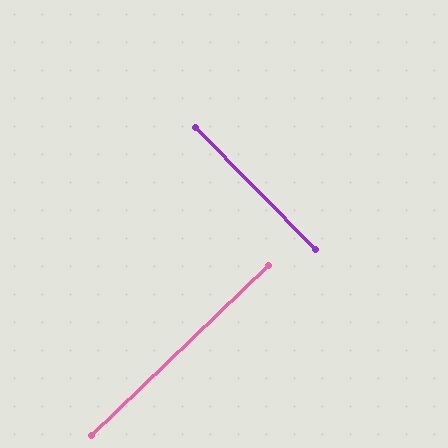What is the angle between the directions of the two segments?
Approximately 89 degrees.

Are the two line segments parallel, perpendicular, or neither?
Perpendicular — they meet at approximately 89°.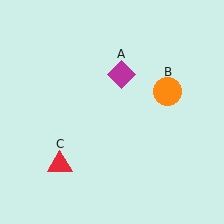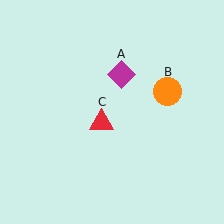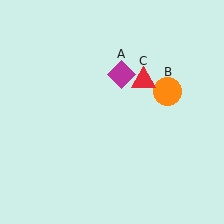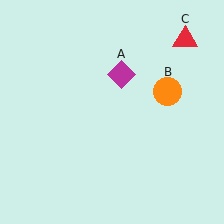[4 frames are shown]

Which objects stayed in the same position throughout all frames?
Magenta diamond (object A) and orange circle (object B) remained stationary.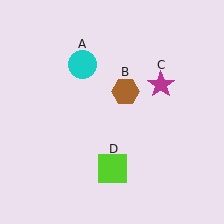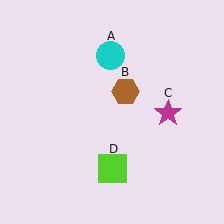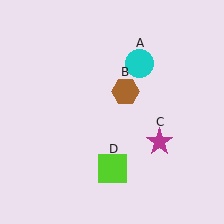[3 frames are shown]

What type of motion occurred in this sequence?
The cyan circle (object A), magenta star (object C) rotated clockwise around the center of the scene.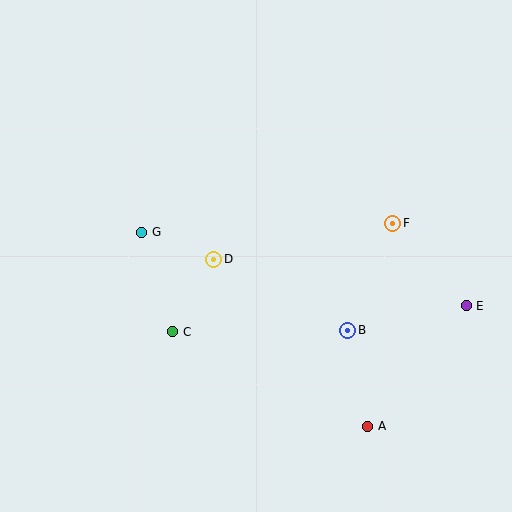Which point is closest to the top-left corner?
Point G is closest to the top-left corner.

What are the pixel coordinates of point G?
Point G is at (142, 232).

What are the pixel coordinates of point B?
Point B is at (348, 330).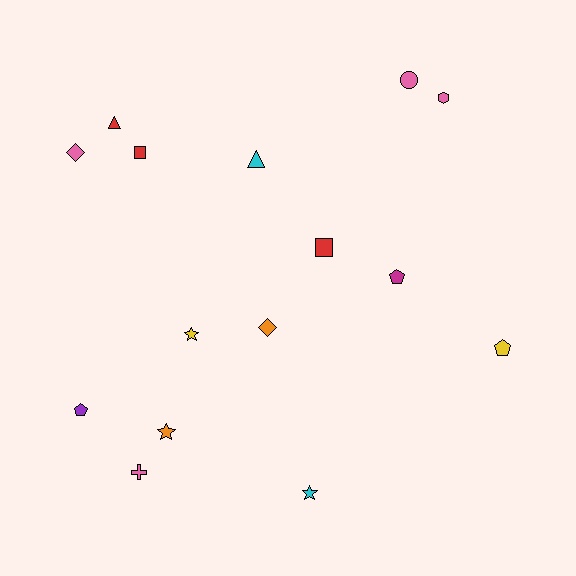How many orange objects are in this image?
There are 2 orange objects.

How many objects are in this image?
There are 15 objects.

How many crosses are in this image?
There is 1 cross.